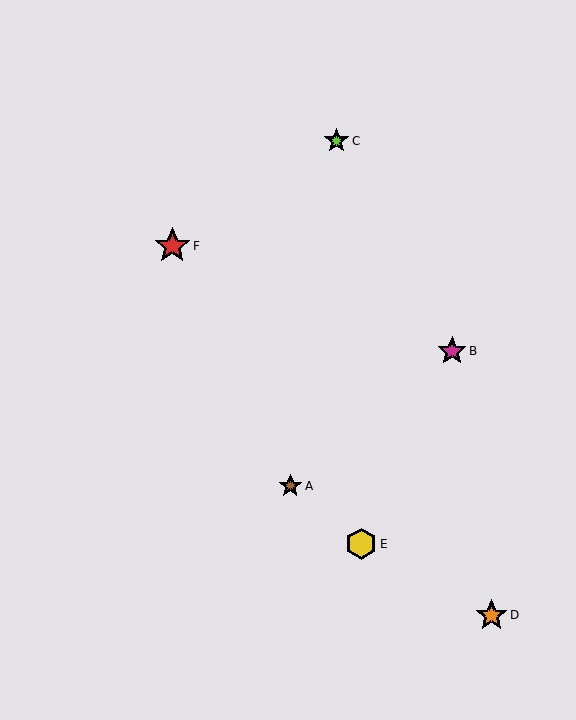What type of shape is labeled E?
Shape E is a yellow hexagon.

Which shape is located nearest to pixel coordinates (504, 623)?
The orange star (labeled D) at (491, 615) is nearest to that location.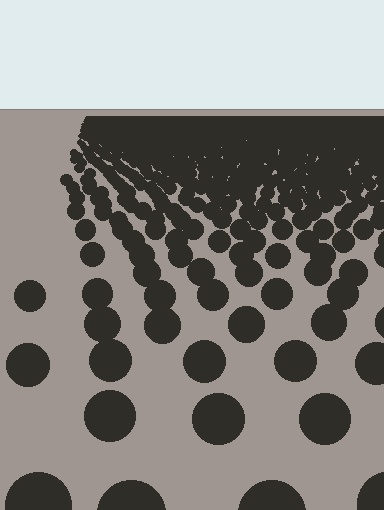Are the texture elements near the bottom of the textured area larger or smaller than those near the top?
Larger. Near the bottom, elements are closer to the viewer and appear at a bigger on-screen size.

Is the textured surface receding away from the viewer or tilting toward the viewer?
The surface is receding away from the viewer. Texture elements get smaller and denser toward the top.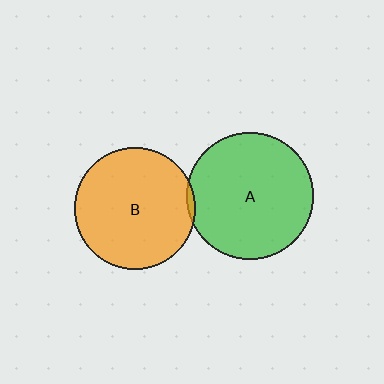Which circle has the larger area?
Circle A (green).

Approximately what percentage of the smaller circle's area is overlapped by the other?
Approximately 5%.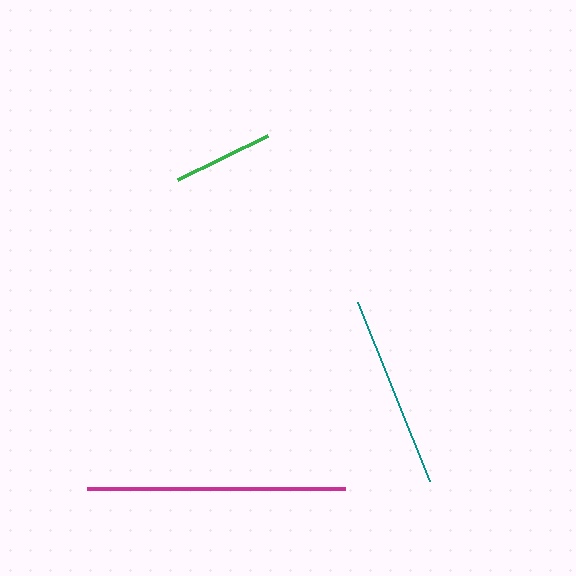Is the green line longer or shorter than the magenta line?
The magenta line is longer than the green line.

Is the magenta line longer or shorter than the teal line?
The magenta line is longer than the teal line.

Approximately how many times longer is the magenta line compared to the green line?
The magenta line is approximately 2.6 times the length of the green line.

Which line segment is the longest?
The magenta line is the longest at approximately 258 pixels.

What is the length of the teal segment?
The teal segment is approximately 192 pixels long.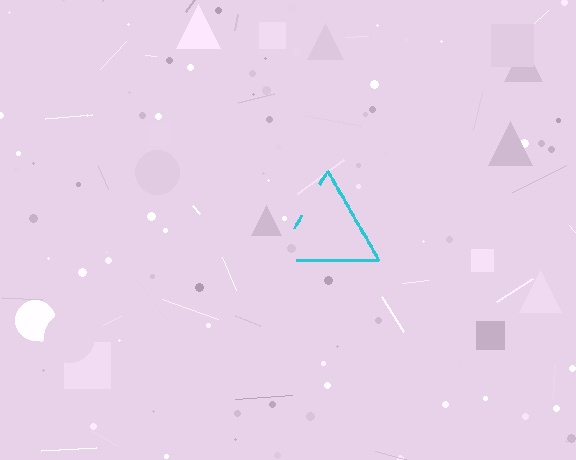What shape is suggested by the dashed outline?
The dashed outline suggests a triangle.